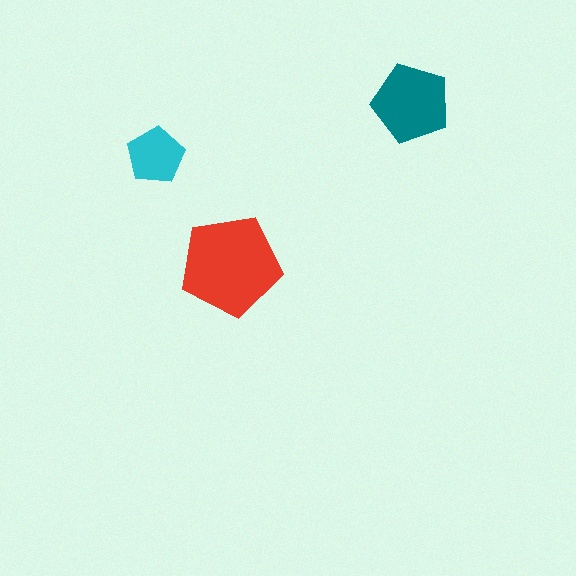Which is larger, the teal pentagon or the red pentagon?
The red one.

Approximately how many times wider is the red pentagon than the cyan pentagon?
About 2 times wider.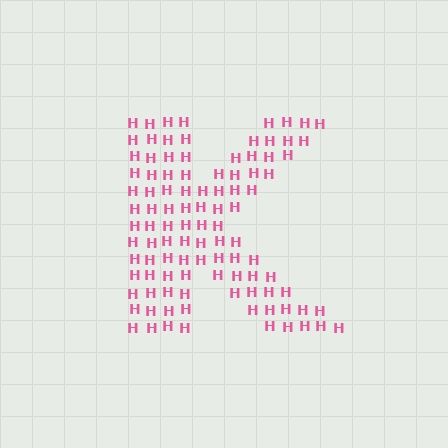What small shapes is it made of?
It is made of small letter H's.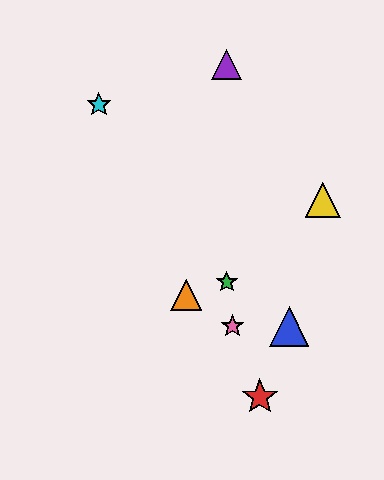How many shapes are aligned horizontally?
2 shapes (the blue triangle, the pink star) are aligned horizontally.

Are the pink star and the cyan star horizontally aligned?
No, the pink star is at y≈326 and the cyan star is at y≈105.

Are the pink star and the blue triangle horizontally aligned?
Yes, both are at y≈326.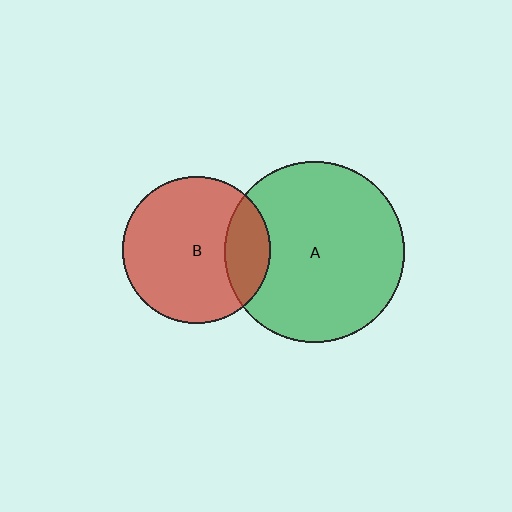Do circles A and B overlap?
Yes.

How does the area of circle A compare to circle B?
Approximately 1.5 times.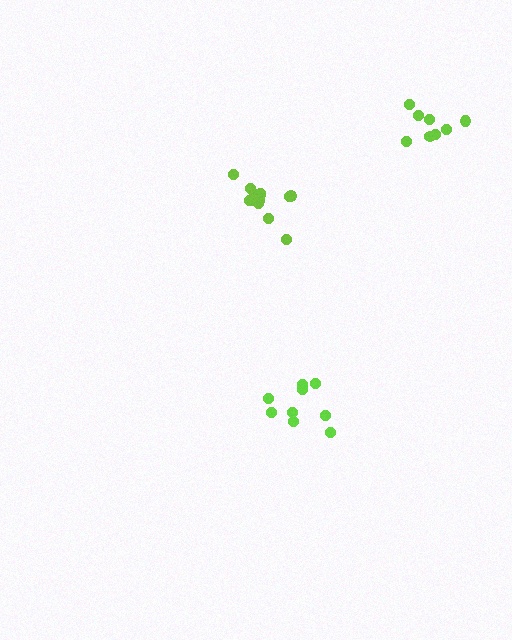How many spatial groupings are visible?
There are 3 spatial groupings.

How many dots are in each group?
Group 1: 9 dots, Group 2: 13 dots, Group 3: 8 dots (30 total).